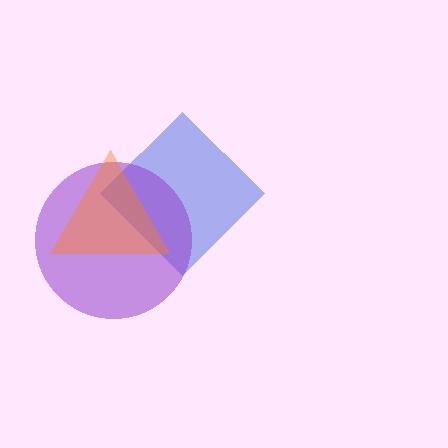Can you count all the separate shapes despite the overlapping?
Yes, there are 3 separate shapes.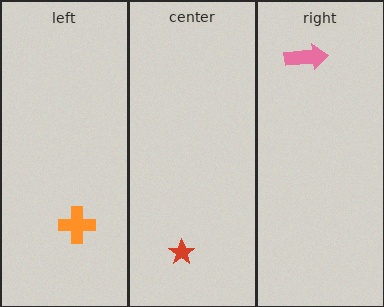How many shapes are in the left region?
1.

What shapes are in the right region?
The pink arrow.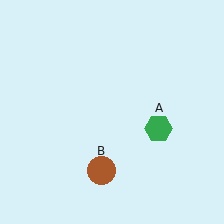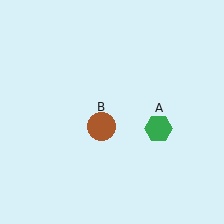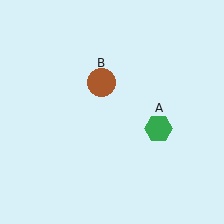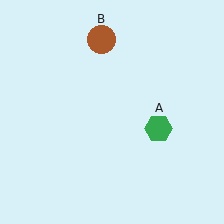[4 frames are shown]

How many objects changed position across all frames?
1 object changed position: brown circle (object B).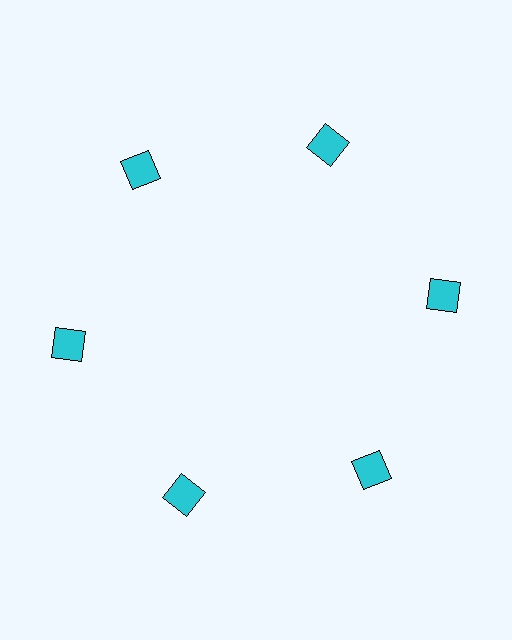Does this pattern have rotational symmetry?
Yes, this pattern has 6-fold rotational symmetry. It looks the same after rotating 60 degrees around the center.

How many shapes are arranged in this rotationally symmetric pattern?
There are 6 shapes, arranged in 6 groups of 1.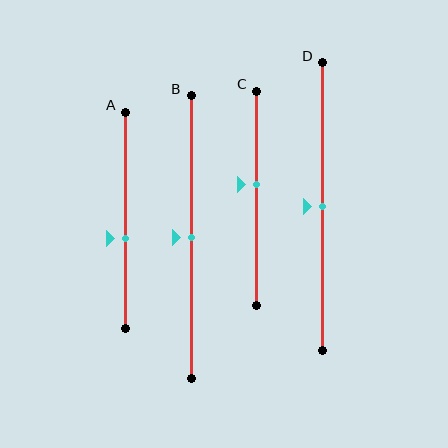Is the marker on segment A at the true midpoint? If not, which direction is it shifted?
No, the marker on segment A is shifted downward by about 9% of the segment length.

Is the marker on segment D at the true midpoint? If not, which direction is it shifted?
Yes, the marker on segment D is at the true midpoint.